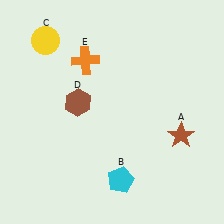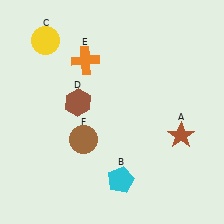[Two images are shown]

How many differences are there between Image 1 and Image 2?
There is 1 difference between the two images.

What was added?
A brown circle (F) was added in Image 2.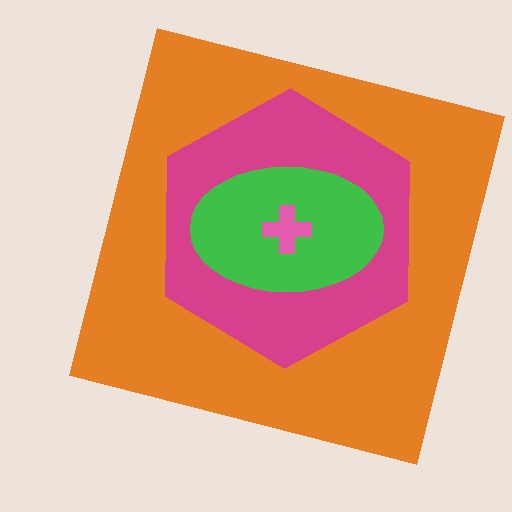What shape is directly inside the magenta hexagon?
The green ellipse.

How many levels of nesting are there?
4.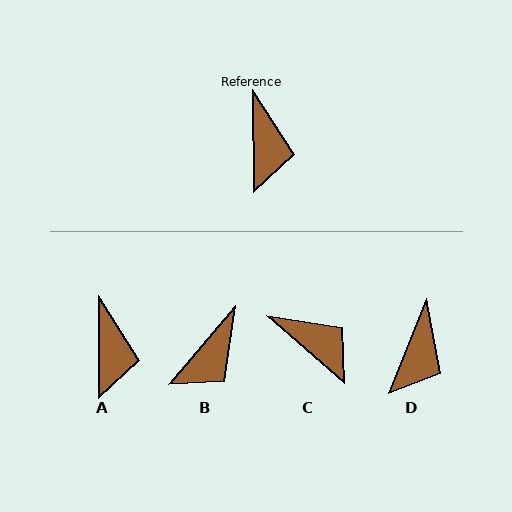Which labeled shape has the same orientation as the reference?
A.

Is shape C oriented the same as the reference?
No, it is off by about 49 degrees.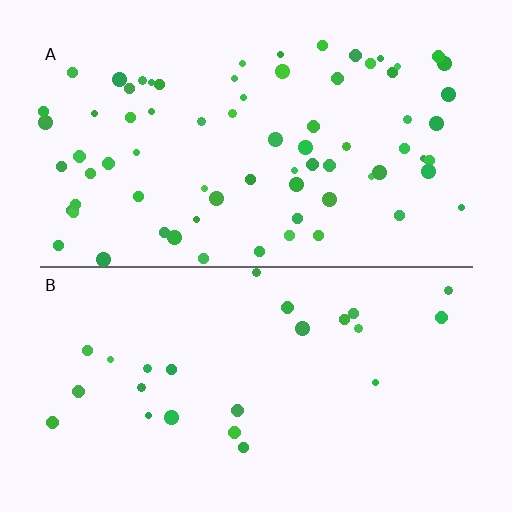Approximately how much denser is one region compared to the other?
Approximately 3.0× — region A over region B.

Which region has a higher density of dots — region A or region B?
A (the top).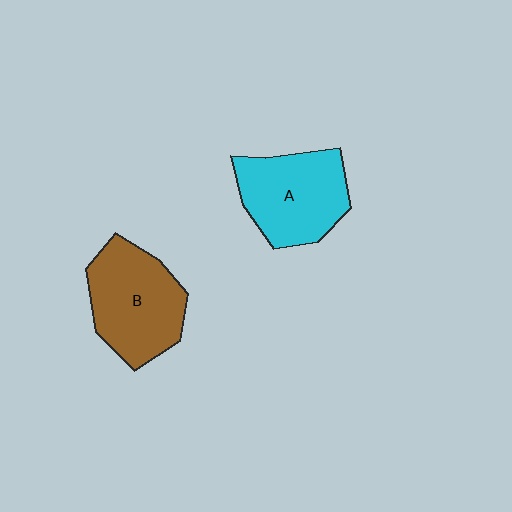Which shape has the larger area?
Shape B (brown).